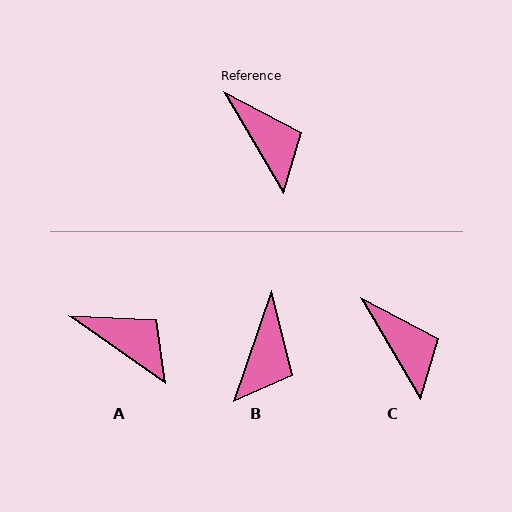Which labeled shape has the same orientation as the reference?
C.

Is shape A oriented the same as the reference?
No, it is off by about 25 degrees.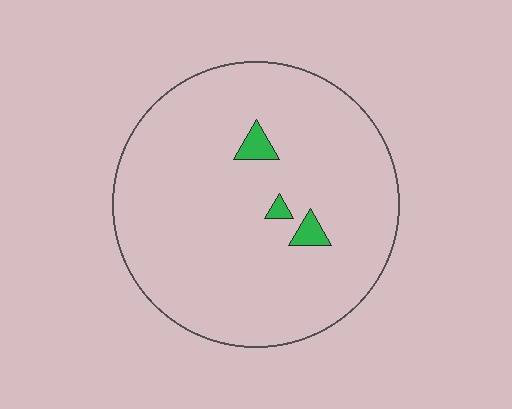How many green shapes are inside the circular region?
3.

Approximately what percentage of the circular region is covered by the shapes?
Approximately 5%.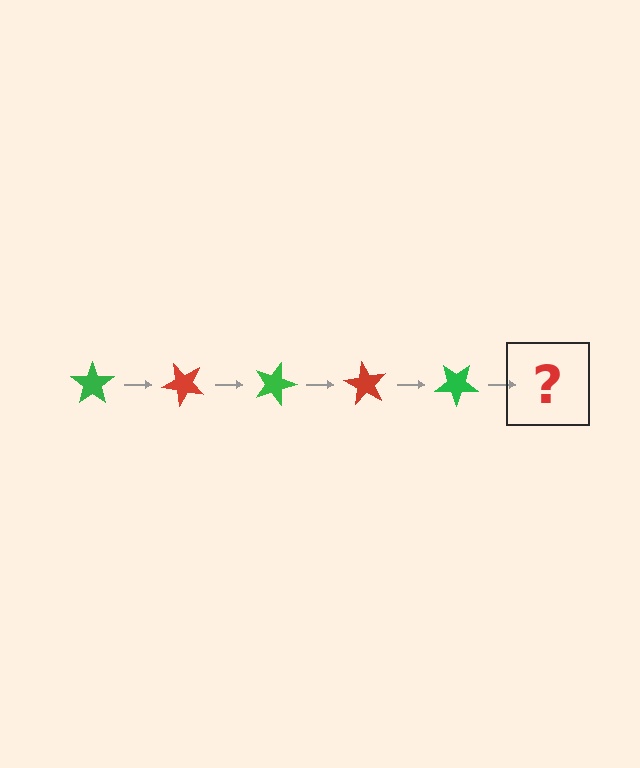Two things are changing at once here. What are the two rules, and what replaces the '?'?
The two rules are that it rotates 45 degrees each step and the color cycles through green and red. The '?' should be a red star, rotated 225 degrees from the start.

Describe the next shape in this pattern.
It should be a red star, rotated 225 degrees from the start.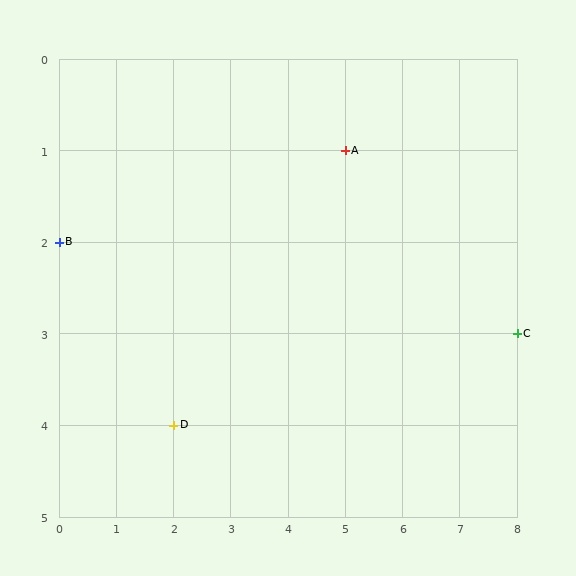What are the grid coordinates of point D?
Point D is at grid coordinates (2, 4).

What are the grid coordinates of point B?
Point B is at grid coordinates (0, 2).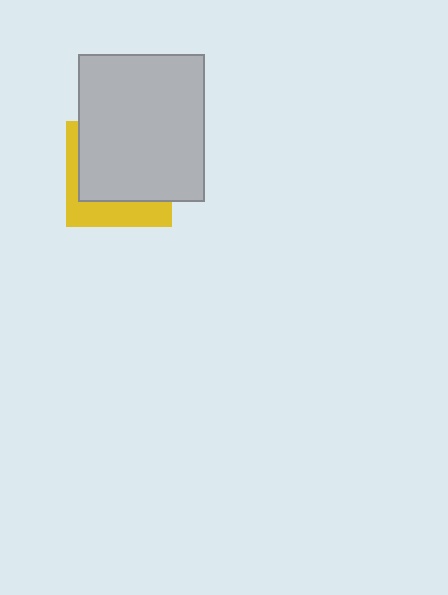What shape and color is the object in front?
The object in front is a light gray rectangle.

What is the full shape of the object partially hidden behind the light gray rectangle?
The partially hidden object is a yellow square.